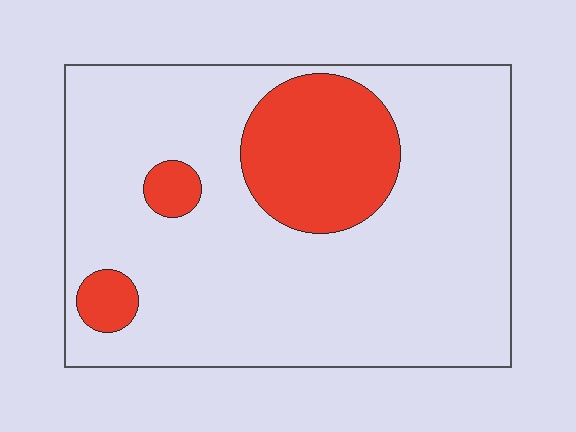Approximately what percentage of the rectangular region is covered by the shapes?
Approximately 20%.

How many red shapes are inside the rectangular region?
3.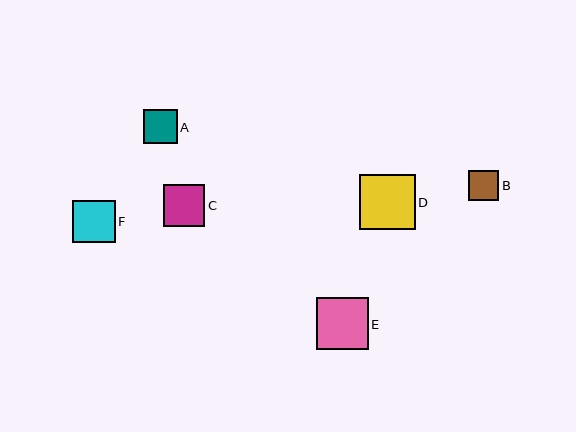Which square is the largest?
Square D is the largest with a size of approximately 56 pixels.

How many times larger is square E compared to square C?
Square E is approximately 1.3 times the size of square C.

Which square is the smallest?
Square B is the smallest with a size of approximately 30 pixels.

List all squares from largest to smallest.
From largest to smallest: D, E, F, C, A, B.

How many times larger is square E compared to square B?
Square E is approximately 1.7 times the size of square B.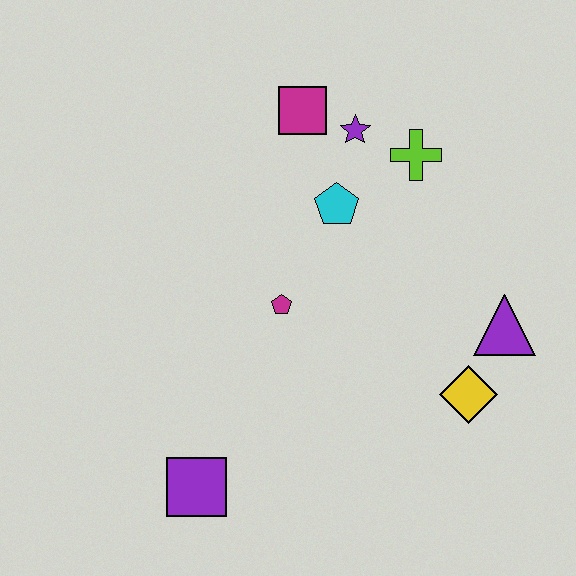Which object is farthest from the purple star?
The purple square is farthest from the purple star.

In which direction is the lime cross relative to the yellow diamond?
The lime cross is above the yellow diamond.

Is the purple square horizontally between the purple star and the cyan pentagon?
No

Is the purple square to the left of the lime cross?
Yes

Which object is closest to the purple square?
The magenta pentagon is closest to the purple square.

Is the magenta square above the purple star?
Yes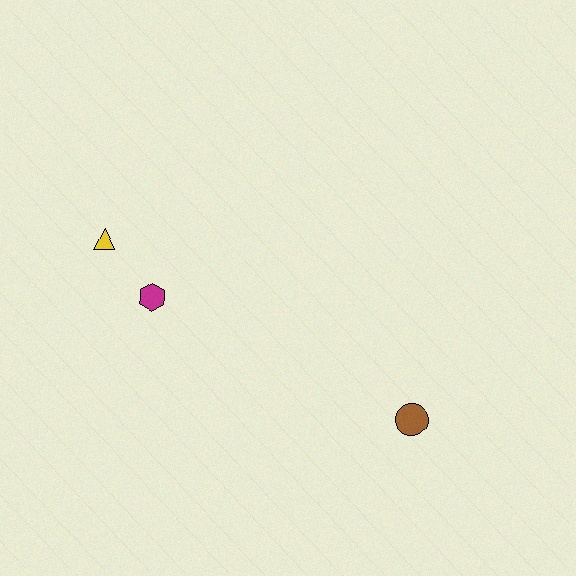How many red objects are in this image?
There are no red objects.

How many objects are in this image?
There are 3 objects.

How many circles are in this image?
There is 1 circle.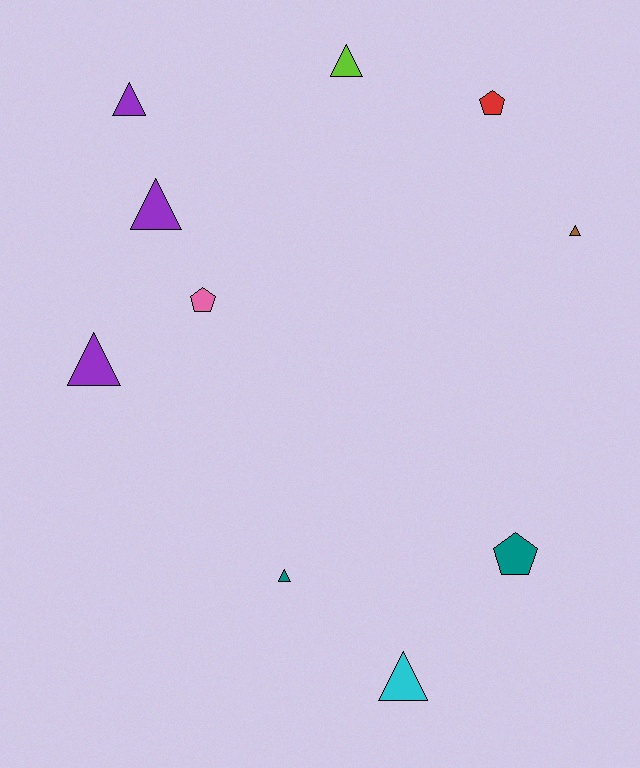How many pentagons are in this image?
There are 3 pentagons.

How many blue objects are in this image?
There are no blue objects.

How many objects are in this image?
There are 10 objects.